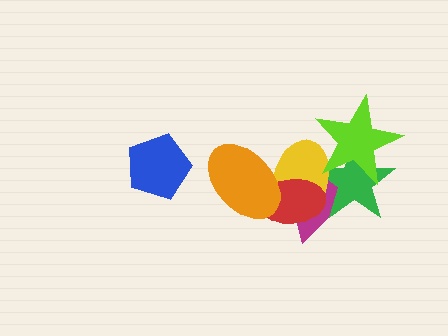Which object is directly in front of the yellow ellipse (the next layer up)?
The lime star is directly in front of the yellow ellipse.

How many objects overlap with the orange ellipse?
3 objects overlap with the orange ellipse.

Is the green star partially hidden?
Yes, it is partially covered by another shape.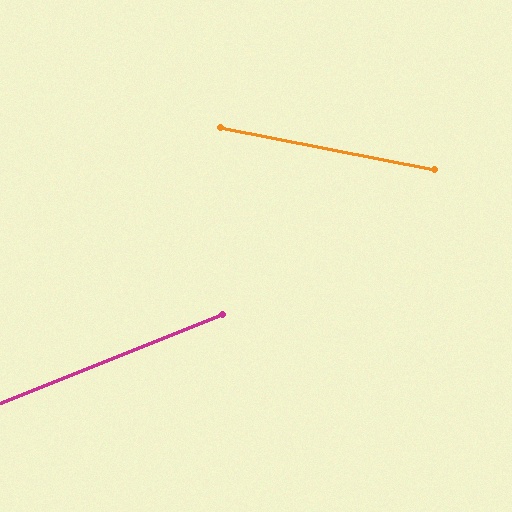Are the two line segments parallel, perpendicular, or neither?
Neither parallel nor perpendicular — they differ by about 33°.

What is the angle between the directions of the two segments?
Approximately 33 degrees.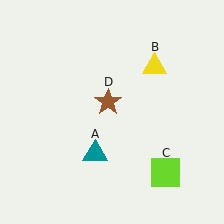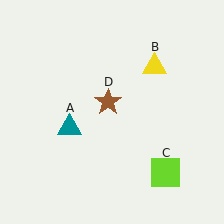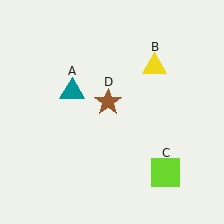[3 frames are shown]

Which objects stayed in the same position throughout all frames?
Yellow triangle (object B) and lime square (object C) and brown star (object D) remained stationary.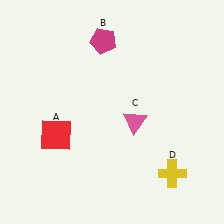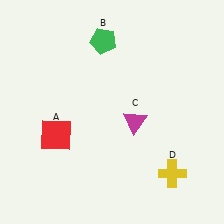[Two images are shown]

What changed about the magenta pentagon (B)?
In Image 1, B is magenta. In Image 2, it changed to green.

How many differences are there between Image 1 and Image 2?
There are 2 differences between the two images.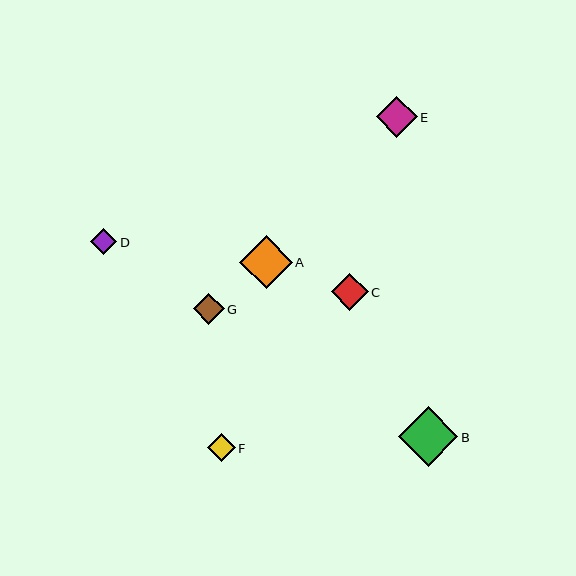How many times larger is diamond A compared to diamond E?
Diamond A is approximately 1.3 times the size of diamond E.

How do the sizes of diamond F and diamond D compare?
Diamond F and diamond D are approximately the same size.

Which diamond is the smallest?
Diamond D is the smallest with a size of approximately 26 pixels.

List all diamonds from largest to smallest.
From largest to smallest: B, A, E, C, G, F, D.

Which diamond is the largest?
Diamond B is the largest with a size of approximately 60 pixels.